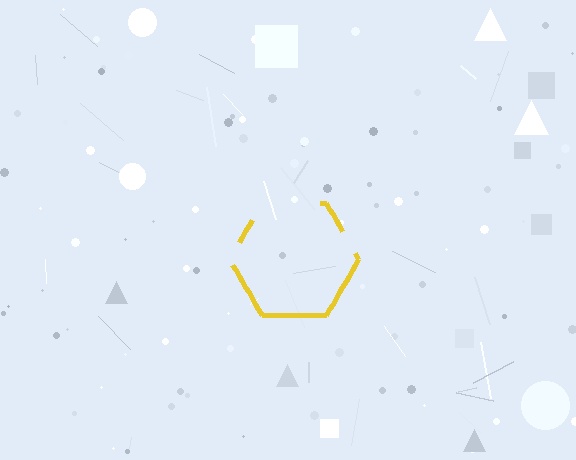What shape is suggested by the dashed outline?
The dashed outline suggests a hexagon.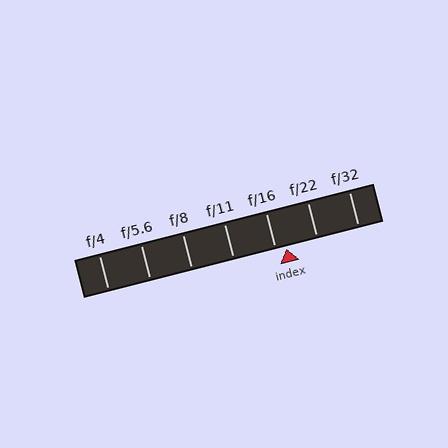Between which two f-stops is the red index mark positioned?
The index mark is between f/16 and f/22.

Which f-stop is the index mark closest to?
The index mark is closest to f/16.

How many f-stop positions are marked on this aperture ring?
There are 7 f-stop positions marked.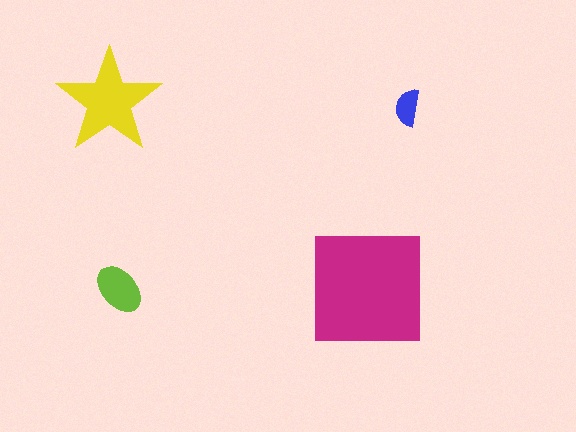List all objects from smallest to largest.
The blue semicircle, the lime ellipse, the yellow star, the magenta square.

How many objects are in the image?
There are 4 objects in the image.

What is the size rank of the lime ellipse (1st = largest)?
3rd.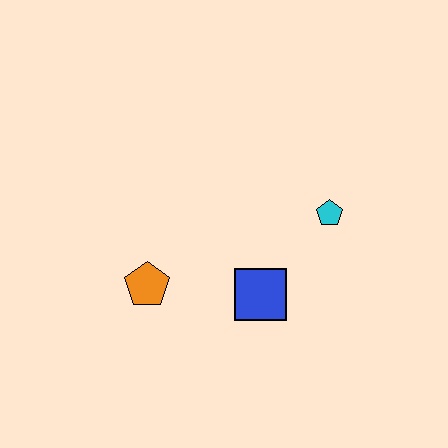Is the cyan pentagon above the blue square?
Yes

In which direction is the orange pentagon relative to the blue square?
The orange pentagon is to the left of the blue square.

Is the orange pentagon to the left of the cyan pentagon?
Yes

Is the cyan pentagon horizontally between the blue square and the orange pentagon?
No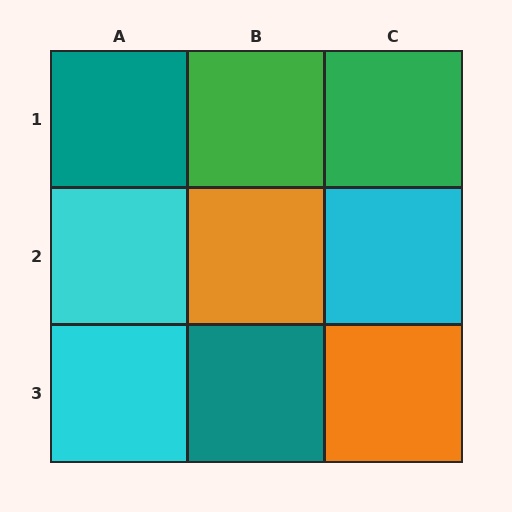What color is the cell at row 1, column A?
Teal.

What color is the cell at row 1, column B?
Green.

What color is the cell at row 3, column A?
Cyan.